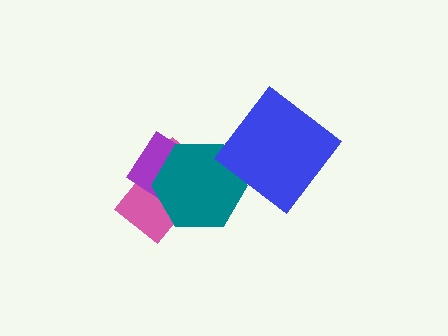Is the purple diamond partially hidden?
Yes, it is partially covered by another shape.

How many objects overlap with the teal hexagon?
2 objects overlap with the teal hexagon.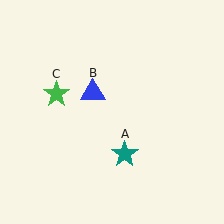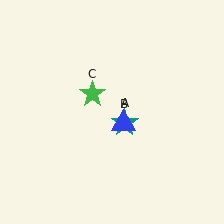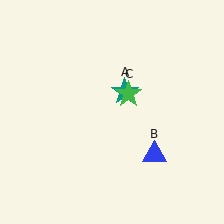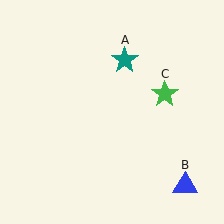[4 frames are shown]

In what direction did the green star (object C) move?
The green star (object C) moved right.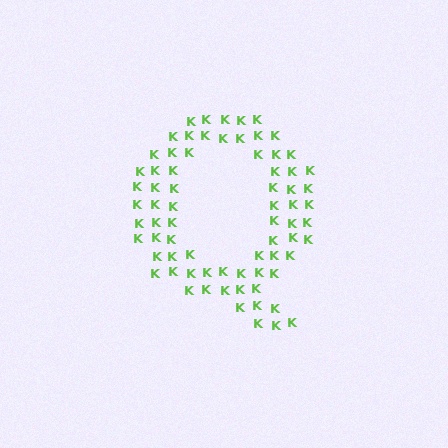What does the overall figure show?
The overall figure shows the letter Q.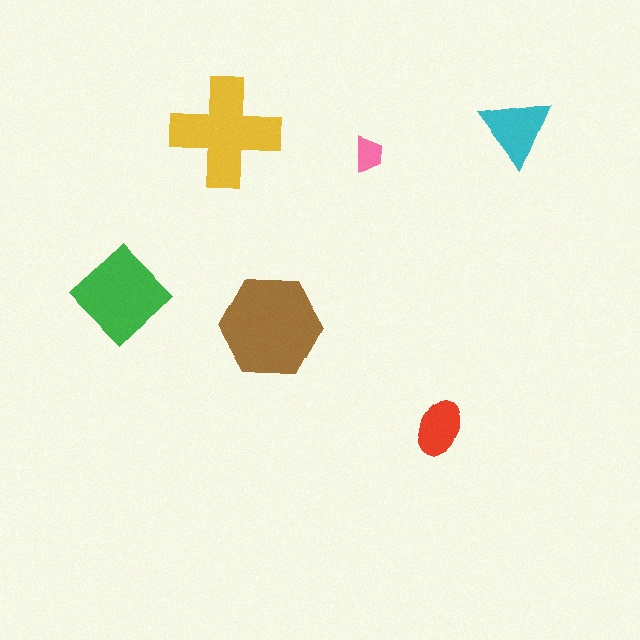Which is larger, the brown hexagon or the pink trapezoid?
The brown hexagon.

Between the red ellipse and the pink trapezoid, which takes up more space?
The red ellipse.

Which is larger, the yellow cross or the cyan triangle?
The yellow cross.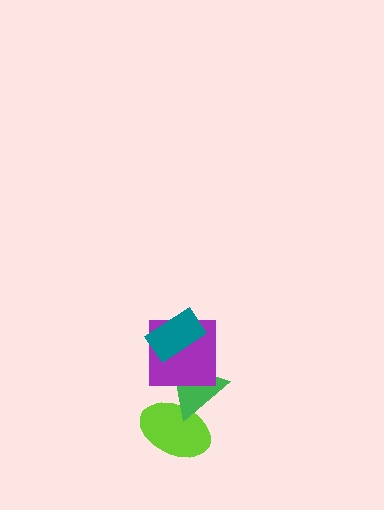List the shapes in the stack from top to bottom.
From top to bottom: the teal rectangle, the purple square, the green triangle, the lime ellipse.